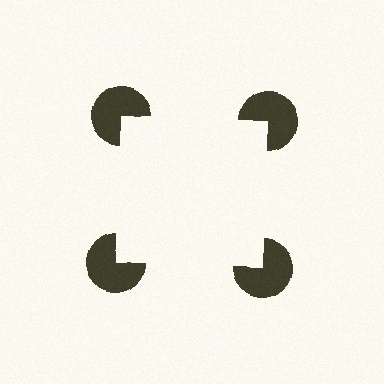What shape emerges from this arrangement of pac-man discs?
An illusory square — its edges are inferred from the aligned wedge cuts in the pac-man discs, not physically drawn.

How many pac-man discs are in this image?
There are 4 — one at each vertex of the illusory square.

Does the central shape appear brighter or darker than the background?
It typically appears slightly brighter than the background, even though no actual brightness change is drawn.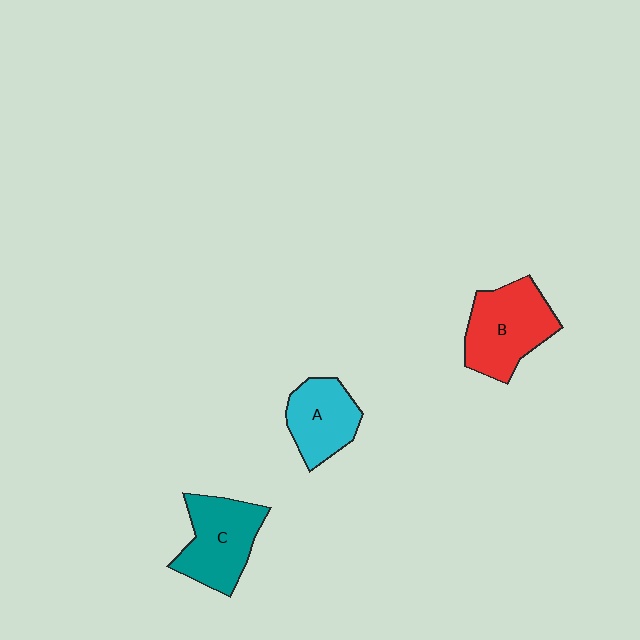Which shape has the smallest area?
Shape A (cyan).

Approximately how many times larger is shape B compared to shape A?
Approximately 1.3 times.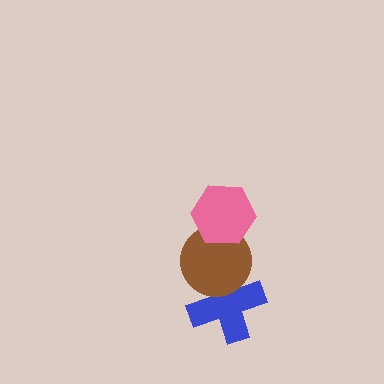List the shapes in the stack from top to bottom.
From top to bottom: the pink hexagon, the brown circle, the blue cross.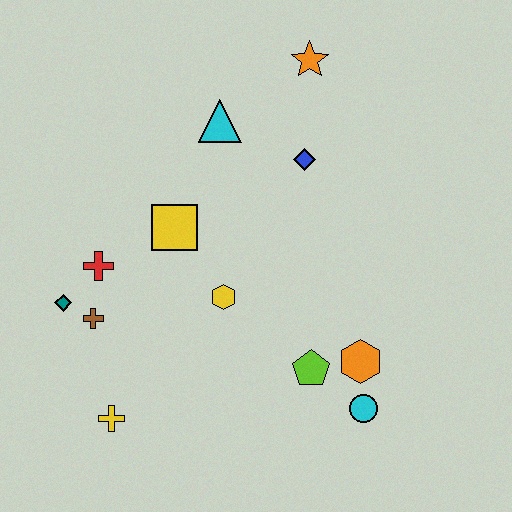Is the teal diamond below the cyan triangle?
Yes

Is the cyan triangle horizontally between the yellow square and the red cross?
No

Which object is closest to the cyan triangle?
The blue diamond is closest to the cyan triangle.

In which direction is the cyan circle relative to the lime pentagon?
The cyan circle is to the right of the lime pentagon.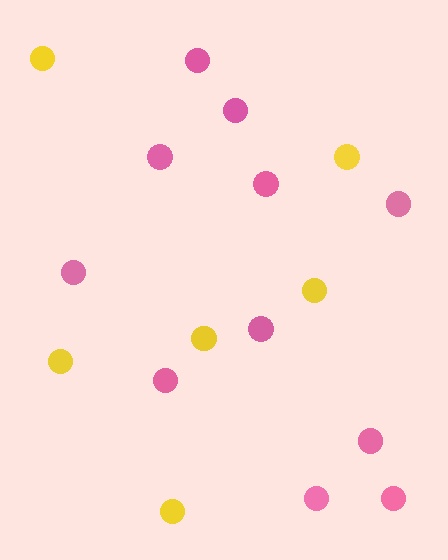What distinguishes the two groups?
There are 2 groups: one group of yellow circles (6) and one group of pink circles (11).